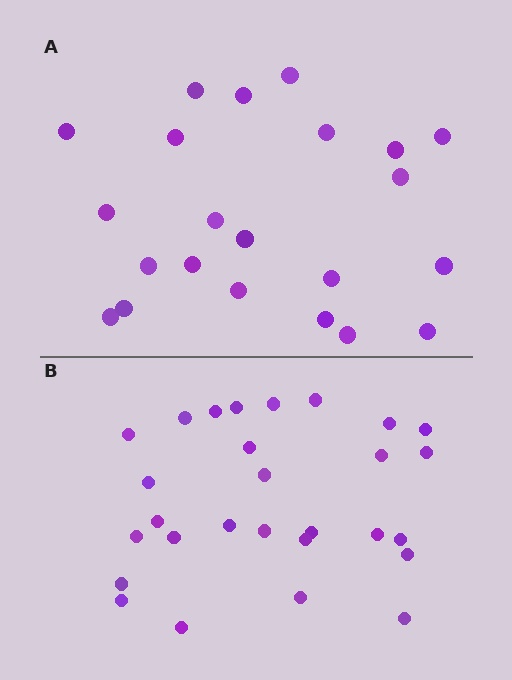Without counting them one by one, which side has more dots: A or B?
Region B (the bottom region) has more dots.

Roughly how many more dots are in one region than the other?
Region B has about 6 more dots than region A.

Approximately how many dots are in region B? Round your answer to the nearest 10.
About 30 dots. (The exact count is 28, which rounds to 30.)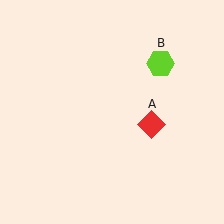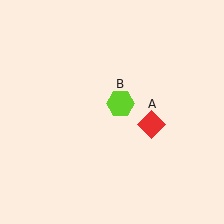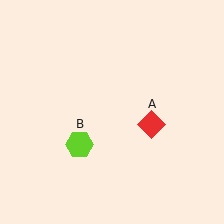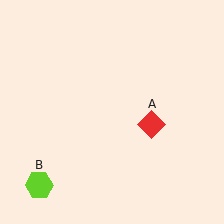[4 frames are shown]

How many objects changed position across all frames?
1 object changed position: lime hexagon (object B).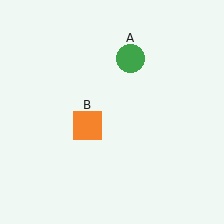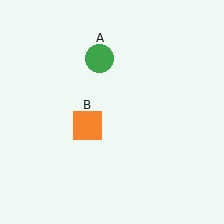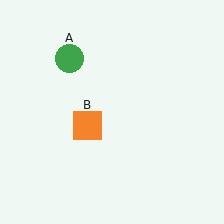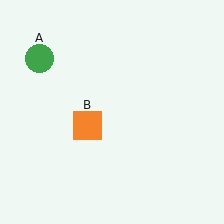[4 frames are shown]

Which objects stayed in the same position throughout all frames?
Orange square (object B) remained stationary.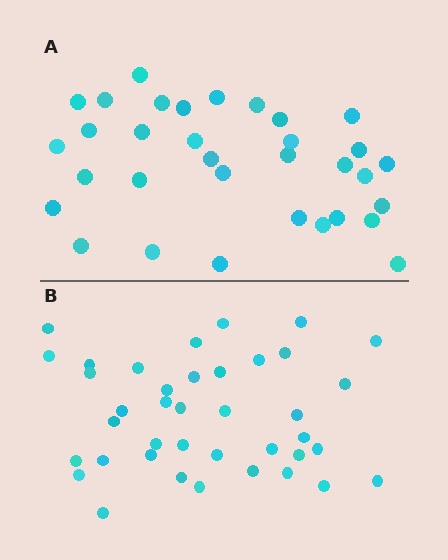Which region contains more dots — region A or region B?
Region B (the bottom region) has more dots.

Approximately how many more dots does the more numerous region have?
Region B has about 6 more dots than region A.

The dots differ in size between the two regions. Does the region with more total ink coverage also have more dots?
No. Region A has more total ink coverage because its dots are larger, but region B actually contains more individual dots. Total area can be misleading — the number of items is what matters here.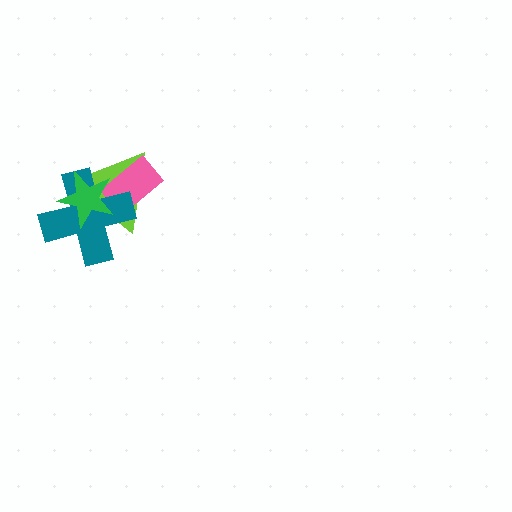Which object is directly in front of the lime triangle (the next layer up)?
The pink rectangle is directly in front of the lime triangle.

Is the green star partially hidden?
No, no other shape covers it.